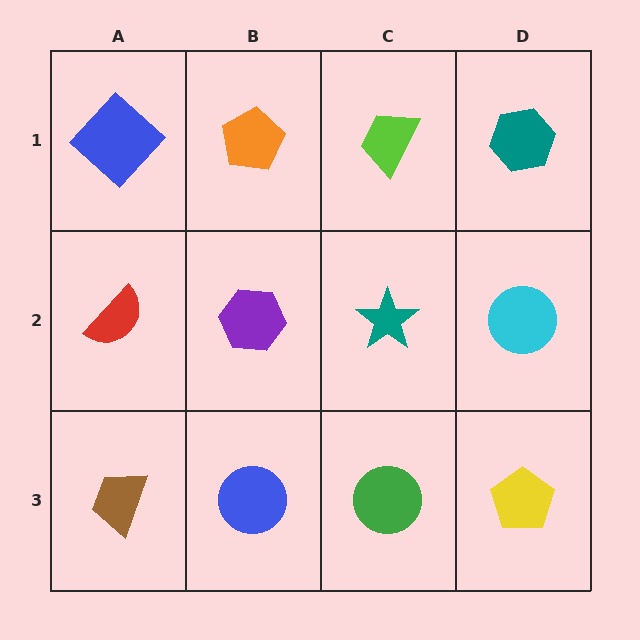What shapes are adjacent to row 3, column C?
A teal star (row 2, column C), a blue circle (row 3, column B), a yellow pentagon (row 3, column D).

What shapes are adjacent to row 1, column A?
A red semicircle (row 2, column A), an orange pentagon (row 1, column B).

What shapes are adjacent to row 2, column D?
A teal hexagon (row 1, column D), a yellow pentagon (row 3, column D), a teal star (row 2, column C).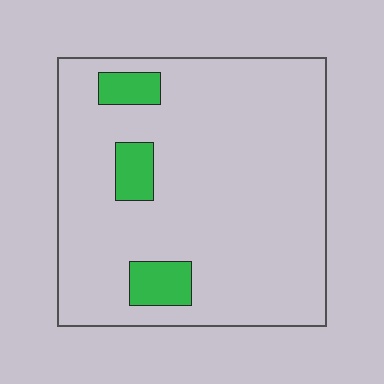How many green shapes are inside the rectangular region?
3.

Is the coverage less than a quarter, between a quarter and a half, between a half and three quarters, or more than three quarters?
Less than a quarter.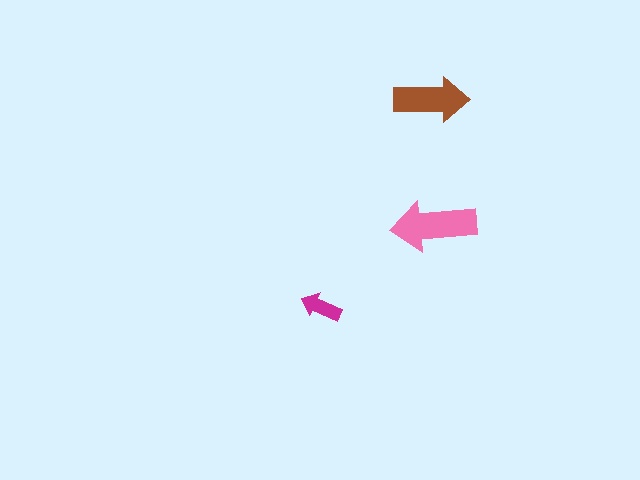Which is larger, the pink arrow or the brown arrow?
The pink one.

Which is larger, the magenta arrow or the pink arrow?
The pink one.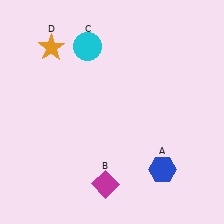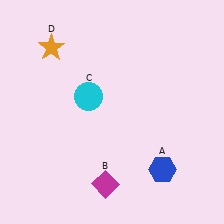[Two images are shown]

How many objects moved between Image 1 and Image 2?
1 object moved between the two images.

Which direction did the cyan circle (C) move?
The cyan circle (C) moved down.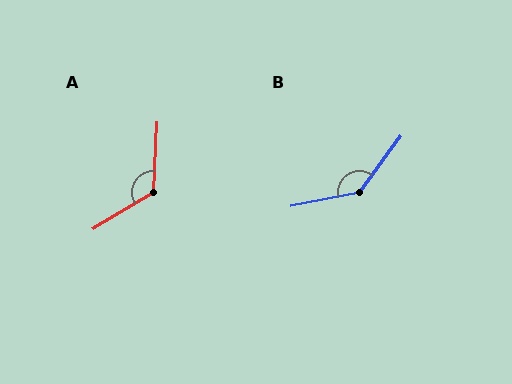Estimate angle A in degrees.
Approximately 124 degrees.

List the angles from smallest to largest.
A (124°), B (137°).